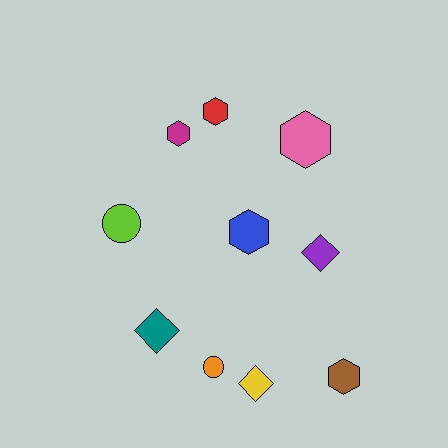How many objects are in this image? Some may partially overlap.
There are 10 objects.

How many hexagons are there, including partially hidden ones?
There are 5 hexagons.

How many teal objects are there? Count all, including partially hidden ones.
There is 1 teal object.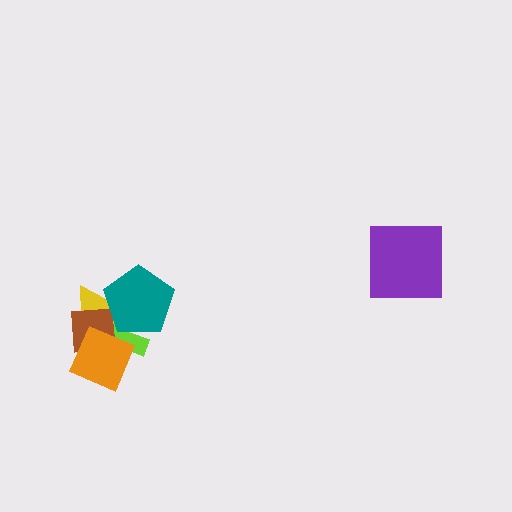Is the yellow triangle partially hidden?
Yes, it is partially covered by another shape.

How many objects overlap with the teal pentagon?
3 objects overlap with the teal pentagon.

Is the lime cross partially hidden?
Yes, it is partially covered by another shape.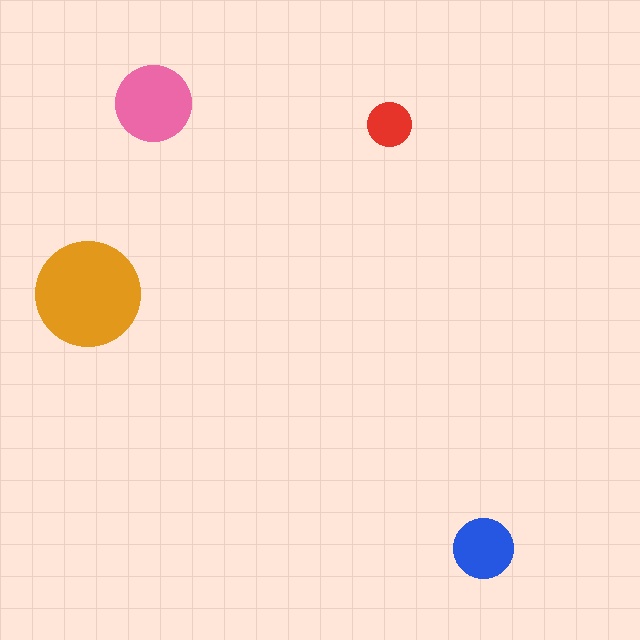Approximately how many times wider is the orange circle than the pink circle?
About 1.5 times wider.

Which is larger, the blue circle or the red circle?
The blue one.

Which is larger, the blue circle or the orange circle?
The orange one.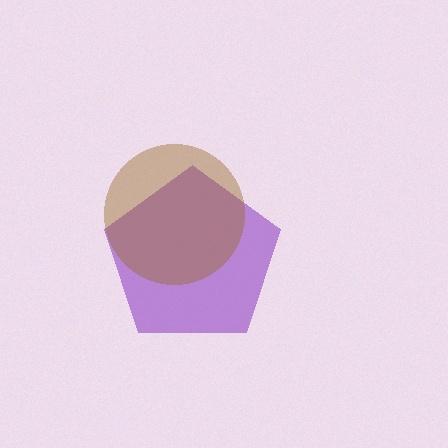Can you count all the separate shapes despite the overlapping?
Yes, there are 2 separate shapes.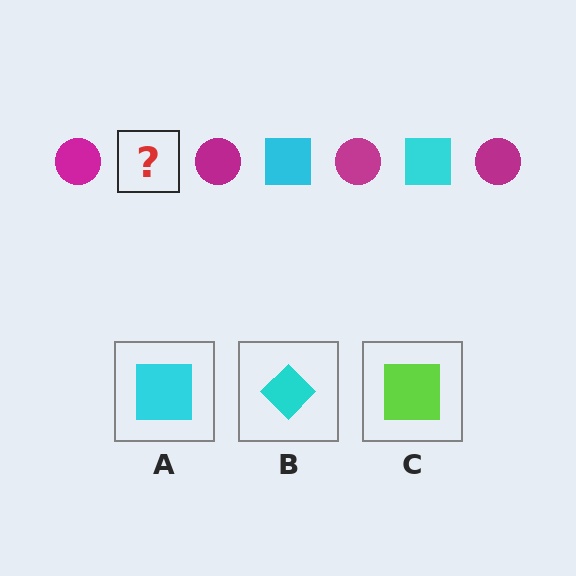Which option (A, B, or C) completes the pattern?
A.